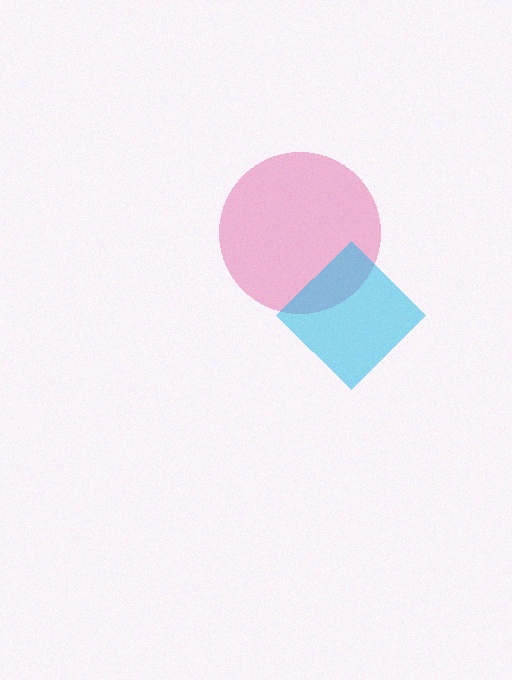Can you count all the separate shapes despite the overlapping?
Yes, there are 2 separate shapes.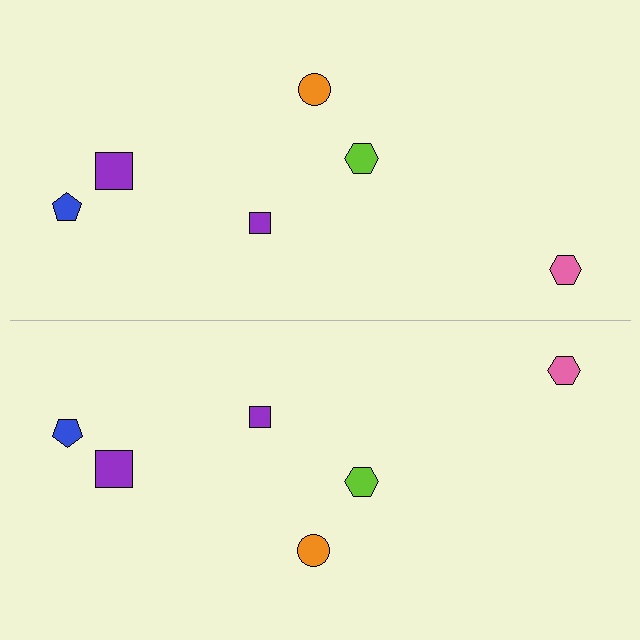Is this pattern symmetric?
Yes, this pattern has bilateral (reflection) symmetry.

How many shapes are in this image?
There are 12 shapes in this image.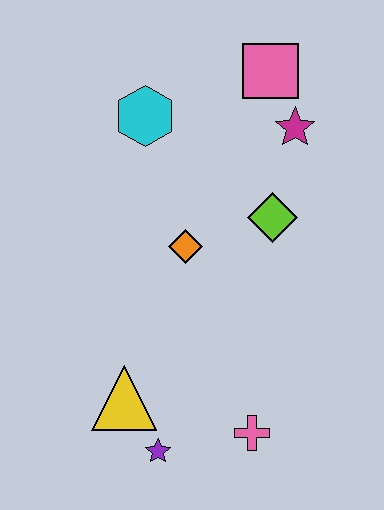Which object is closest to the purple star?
The yellow triangle is closest to the purple star.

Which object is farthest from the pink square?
The purple star is farthest from the pink square.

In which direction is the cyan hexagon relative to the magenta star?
The cyan hexagon is to the left of the magenta star.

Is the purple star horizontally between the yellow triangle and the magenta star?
Yes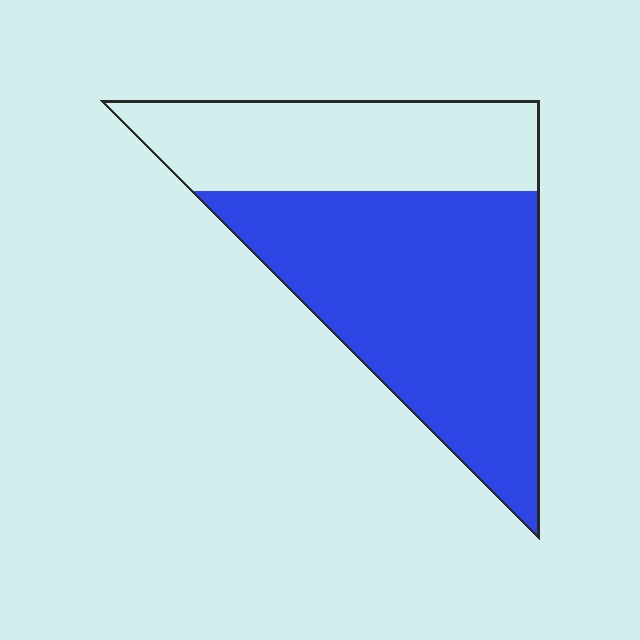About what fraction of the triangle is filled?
About five eighths (5/8).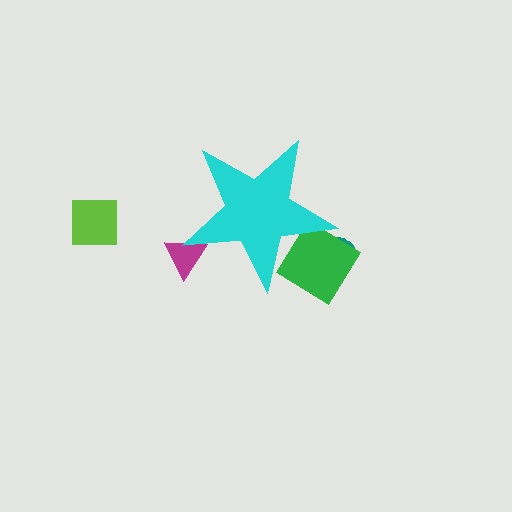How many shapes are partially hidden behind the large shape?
3 shapes are partially hidden.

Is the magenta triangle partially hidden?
Yes, the magenta triangle is partially hidden behind the cyan star.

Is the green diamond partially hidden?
Yes, the green diamond is partially hidden behind the cyan star.